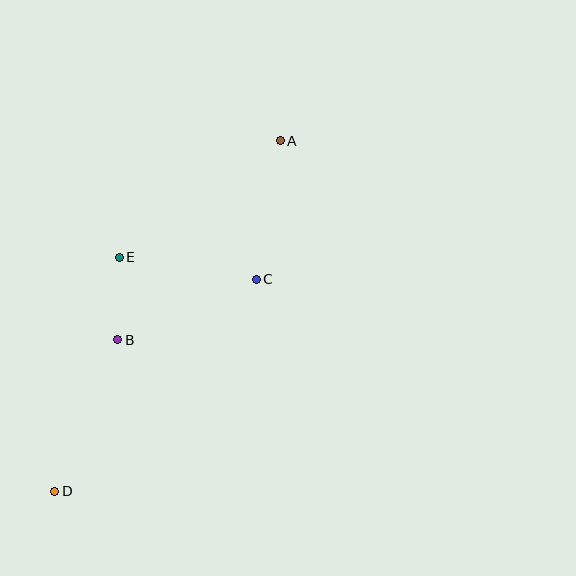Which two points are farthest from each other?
Points A and D are farthest from each other.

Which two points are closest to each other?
Points B and E are closest to each other.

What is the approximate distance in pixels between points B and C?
The distance between B and C is approximately 151 pixels.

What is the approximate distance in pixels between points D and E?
The distance between D and E is approximately 243 pixels.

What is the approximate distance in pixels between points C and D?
The distance between C and D is approximately 292 pixels.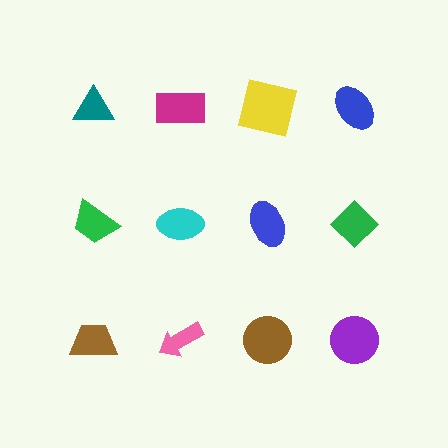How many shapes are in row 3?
4 shapes.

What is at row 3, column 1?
A brown trapezoid.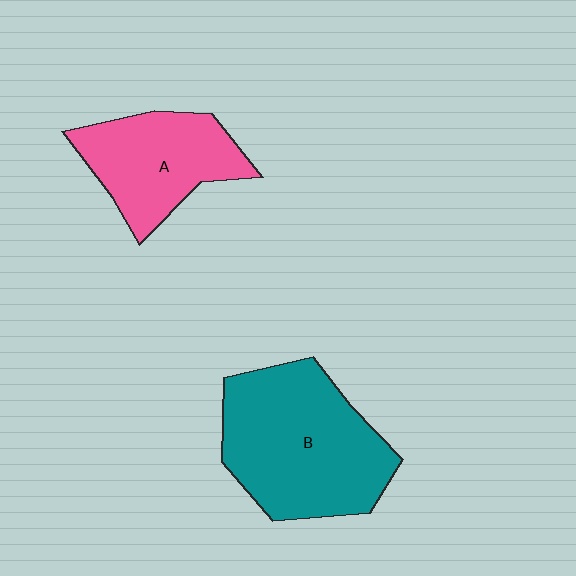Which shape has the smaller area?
Shape A (pink).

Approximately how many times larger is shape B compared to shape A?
Approximately 1.5 times.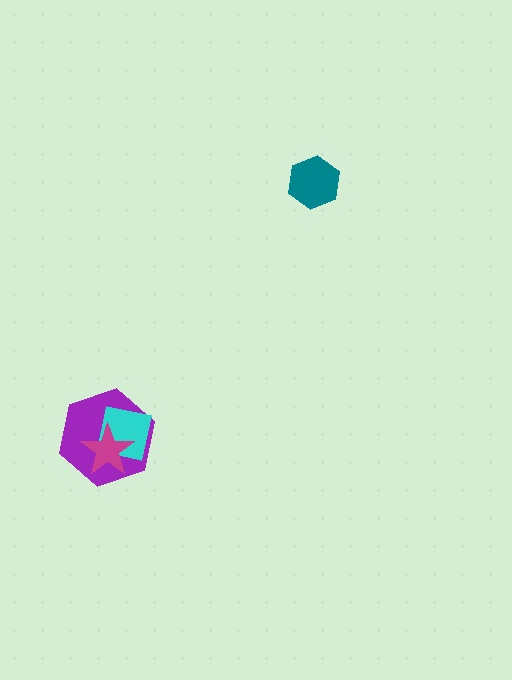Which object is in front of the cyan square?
The magenta star is in front of the cyan square.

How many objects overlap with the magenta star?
2 objects overlap with the magenta star.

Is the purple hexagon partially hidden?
Yes, it is partially covered by another shape.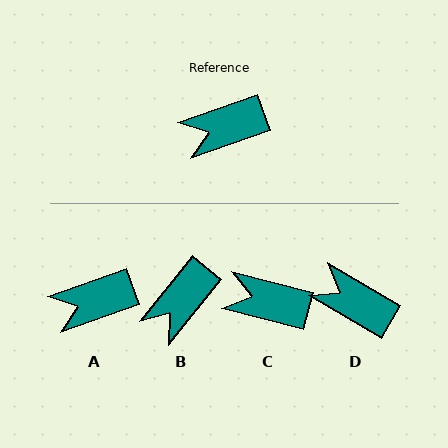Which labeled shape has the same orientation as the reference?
A.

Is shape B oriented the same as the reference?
No, it is off by about 31 degrees.